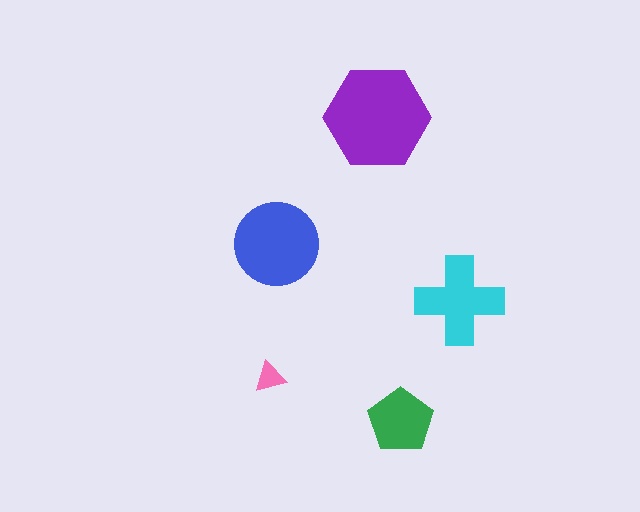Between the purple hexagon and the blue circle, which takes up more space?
The purple hexagon.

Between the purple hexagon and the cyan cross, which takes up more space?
The purple hexagon.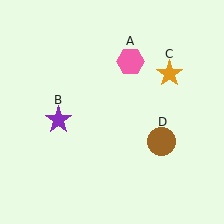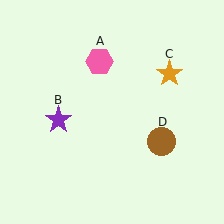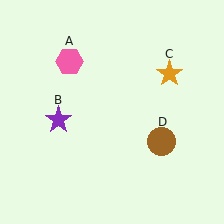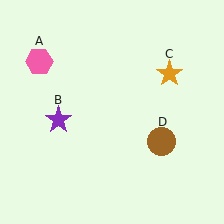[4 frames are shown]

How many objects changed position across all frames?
1 object changed position: pink hexagon (object A).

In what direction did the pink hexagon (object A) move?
The pink hexagon (object A) moved left.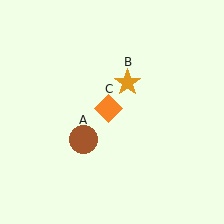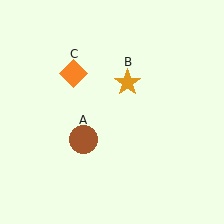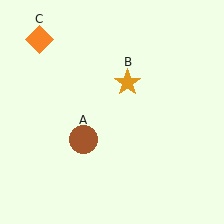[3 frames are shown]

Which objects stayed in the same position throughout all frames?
Brown circle (object A) and orange star (object B) remained stationary.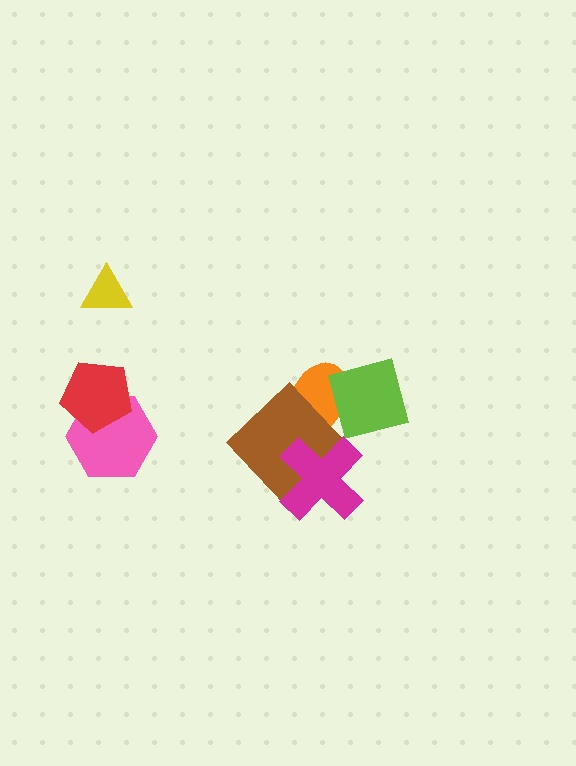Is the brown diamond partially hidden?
Yes, it is partially covered by another shape.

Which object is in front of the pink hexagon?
The red pentagon is in front of the pink hexagon.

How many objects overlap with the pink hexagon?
1 object overlaps with the pink hexagon.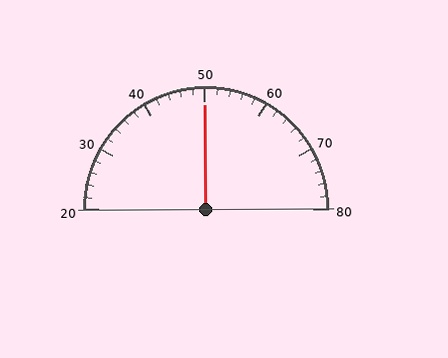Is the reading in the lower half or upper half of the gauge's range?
The reading is in the upper half of the range (20 to 80).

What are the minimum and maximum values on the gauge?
The gauge ranges from 20 to 80.